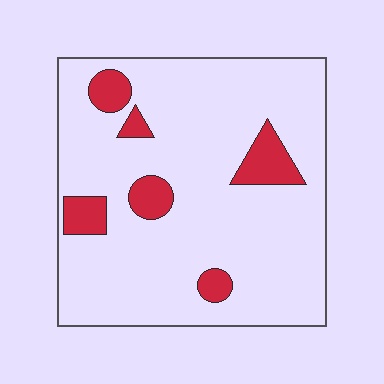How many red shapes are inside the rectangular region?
6.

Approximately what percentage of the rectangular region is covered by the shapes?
Approximately 15%.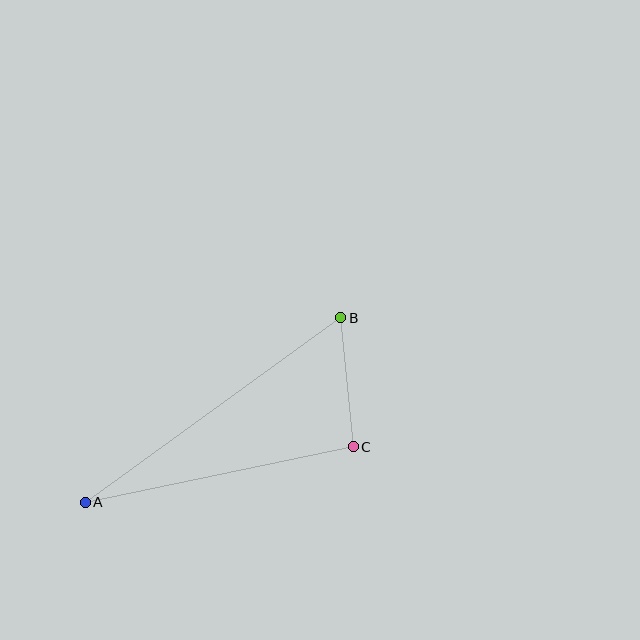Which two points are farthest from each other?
Points A and B are farthest from each other.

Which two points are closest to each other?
Points B and C are closest to each other.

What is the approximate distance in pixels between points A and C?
The distance between A and C is approximately 274 pixels.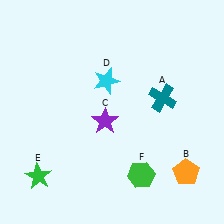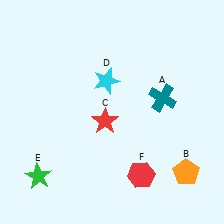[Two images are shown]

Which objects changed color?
C changed from purple to red. F changed from green to red.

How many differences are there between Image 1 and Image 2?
There are 2 differences between the two images.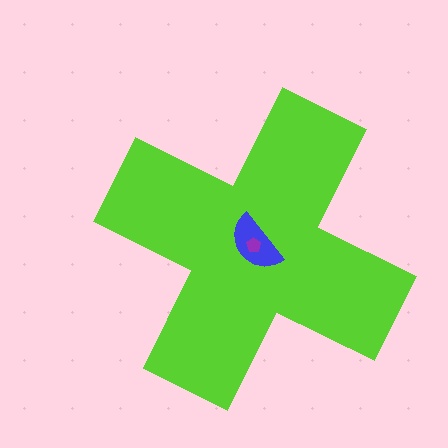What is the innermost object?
The purple pentagon.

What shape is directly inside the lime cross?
The blue semicircle.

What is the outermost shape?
The lime cross.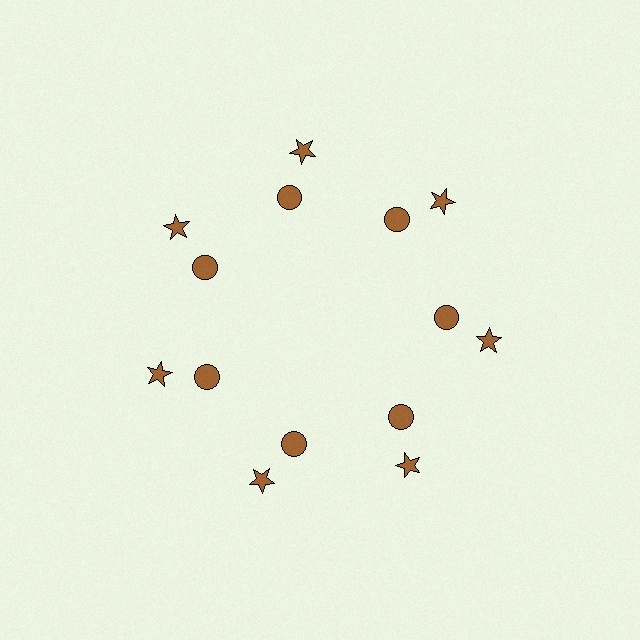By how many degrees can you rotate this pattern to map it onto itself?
The pattern maps onto itself every 51 degrees of rotation.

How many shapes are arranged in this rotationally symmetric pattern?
There are 14 shapes, arranged in 7 groups of 2.